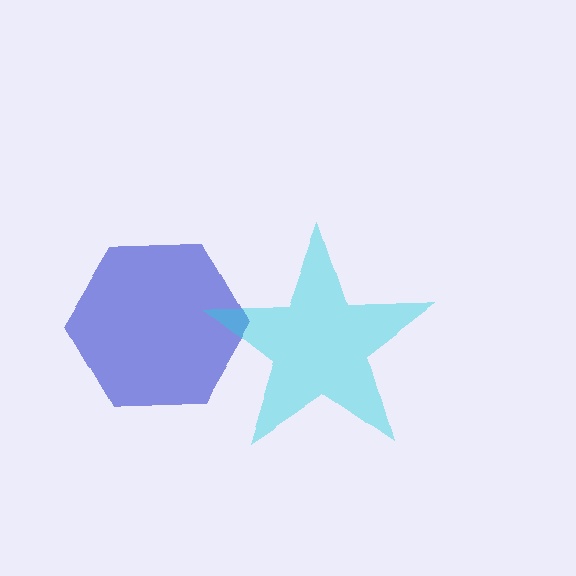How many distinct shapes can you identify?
There are 2 distinct shapes: a blue hexagon, a cyan star.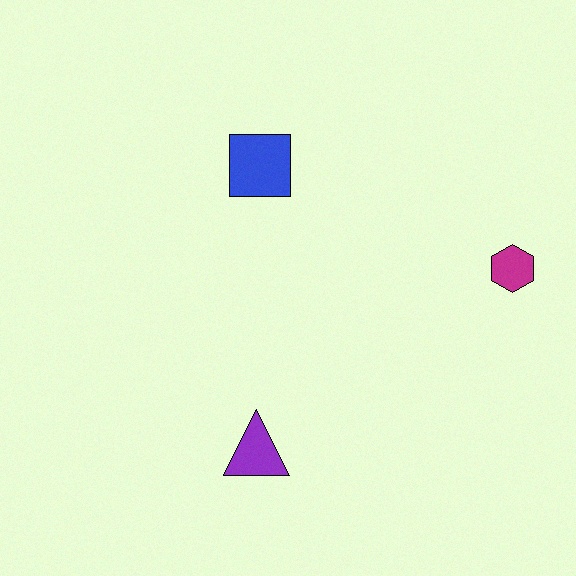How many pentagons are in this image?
There are no pentagons.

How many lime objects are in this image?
There are no lime objects.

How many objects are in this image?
There are 3 objects.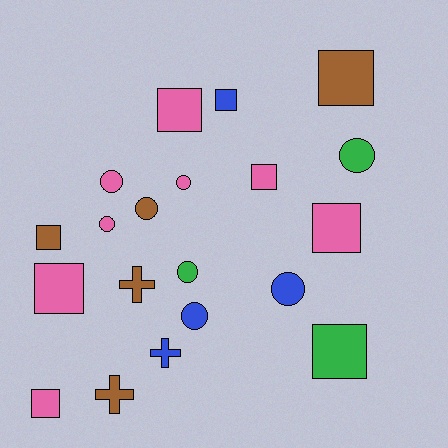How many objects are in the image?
There are 20 objects.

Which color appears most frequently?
Pink, with 8 objects.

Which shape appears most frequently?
Square, with 9 objects.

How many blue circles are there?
There are 2 blue circles.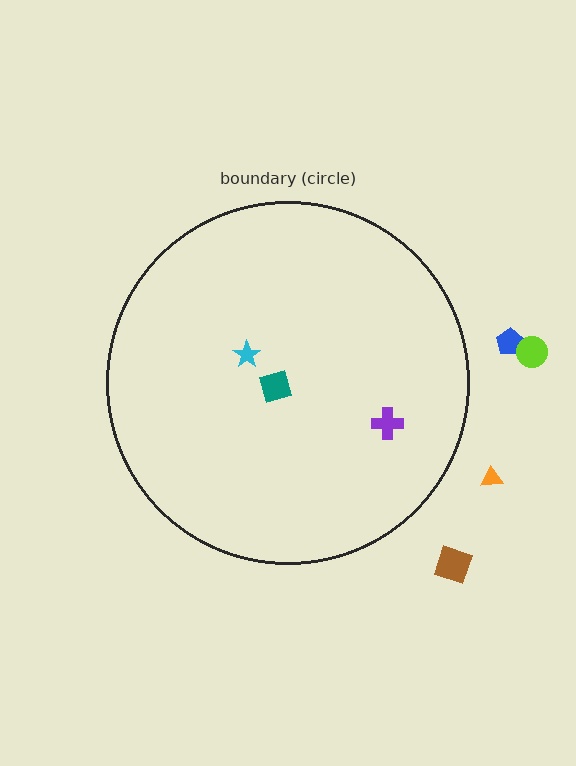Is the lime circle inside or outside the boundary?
Outside.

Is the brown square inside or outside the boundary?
Outside.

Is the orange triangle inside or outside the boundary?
Outside.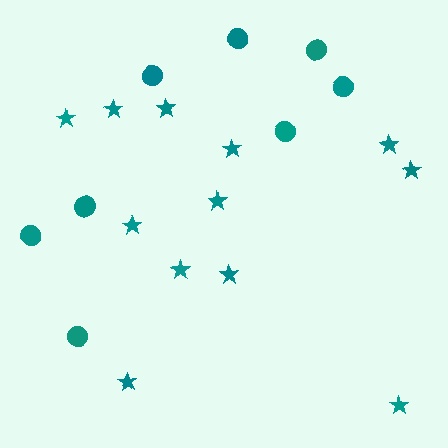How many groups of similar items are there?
There are 2 groups: one group of circles (8) and one group of stars (12).